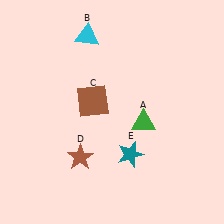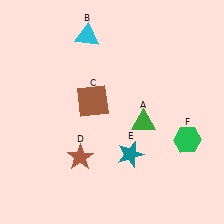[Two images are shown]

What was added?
A green hexagon (F) was added in Image 2.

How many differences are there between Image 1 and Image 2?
There is 1 difference between the two images.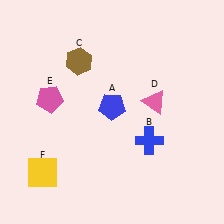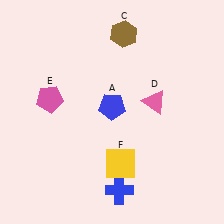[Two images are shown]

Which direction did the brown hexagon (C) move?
The brown hexagon (C) moved right.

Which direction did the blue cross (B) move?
The blue cross (B) moved down.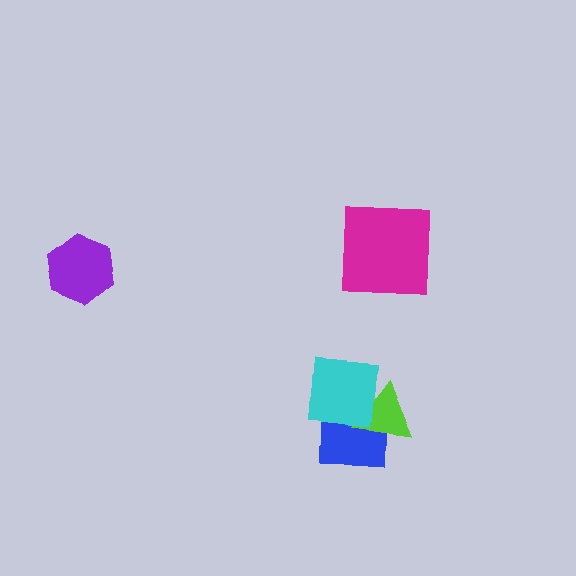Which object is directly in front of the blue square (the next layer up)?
The lime triangle is directly in front of the blue square.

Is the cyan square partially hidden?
No, no other shape covers it.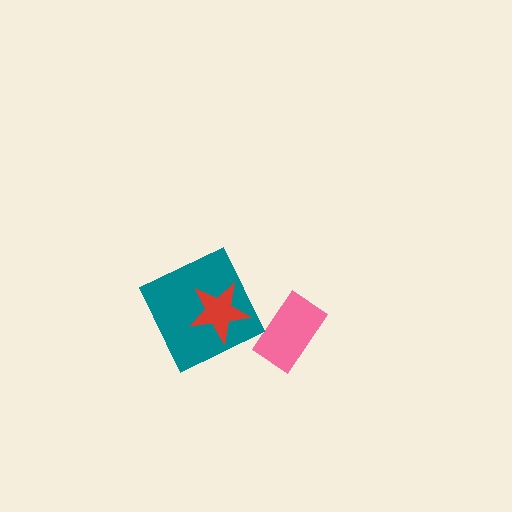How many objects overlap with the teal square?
1 object overlaps with the teal square.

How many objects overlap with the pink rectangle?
0 objects overlap with the pink rectangle.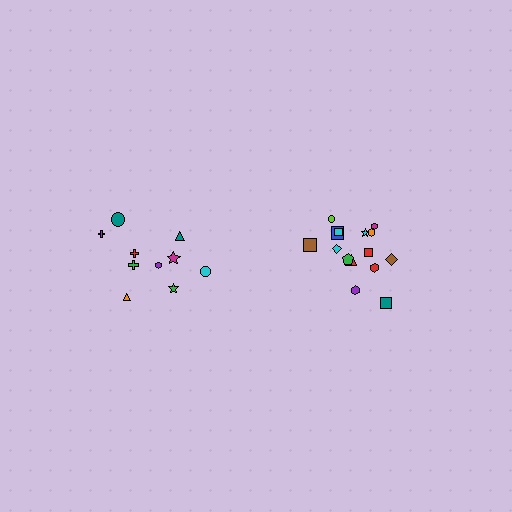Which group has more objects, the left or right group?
The right group.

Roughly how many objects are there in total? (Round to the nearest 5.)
Roughly 25 objects in total.